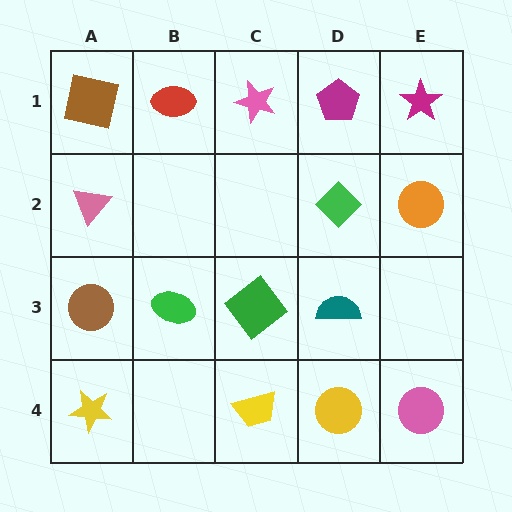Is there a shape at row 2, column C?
No, that cell is empty.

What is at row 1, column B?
A red ellipse.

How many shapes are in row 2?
3 shapes.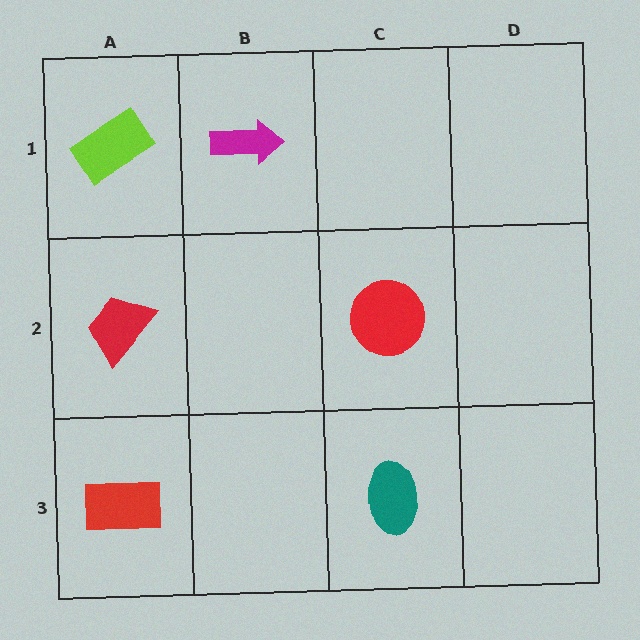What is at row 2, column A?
A red trapezoid.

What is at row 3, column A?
A red rectangle.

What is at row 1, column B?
A magenta arrow.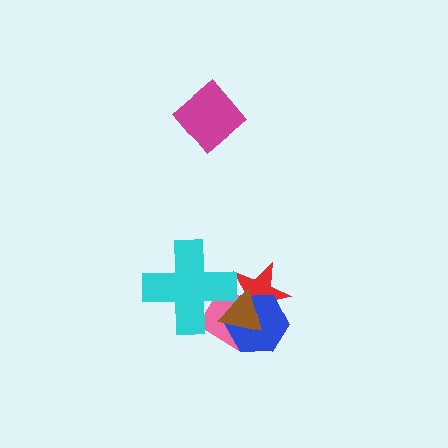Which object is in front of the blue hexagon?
The brown triangle is in front of the blue hexagon.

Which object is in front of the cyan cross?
The brown triangle is in front of the cyan cross.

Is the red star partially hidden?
Yes, it is partially covered by another shape.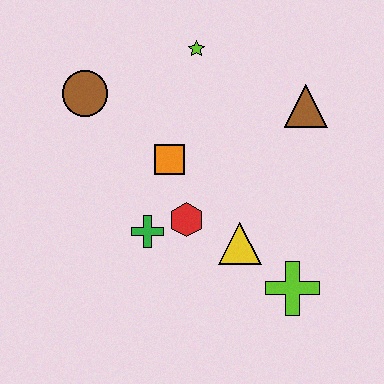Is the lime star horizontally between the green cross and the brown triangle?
Yes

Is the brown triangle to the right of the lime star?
Yes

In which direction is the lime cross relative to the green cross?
The lime cross is to the right of the green cross.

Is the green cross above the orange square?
No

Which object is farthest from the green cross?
The brown triangle is farthest from the green cross.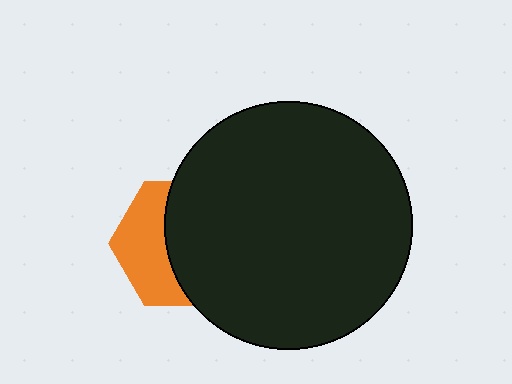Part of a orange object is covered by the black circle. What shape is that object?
It is a hexagon.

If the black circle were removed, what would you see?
You would see the complete orange hexagon.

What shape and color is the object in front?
The object in front is a black circle.